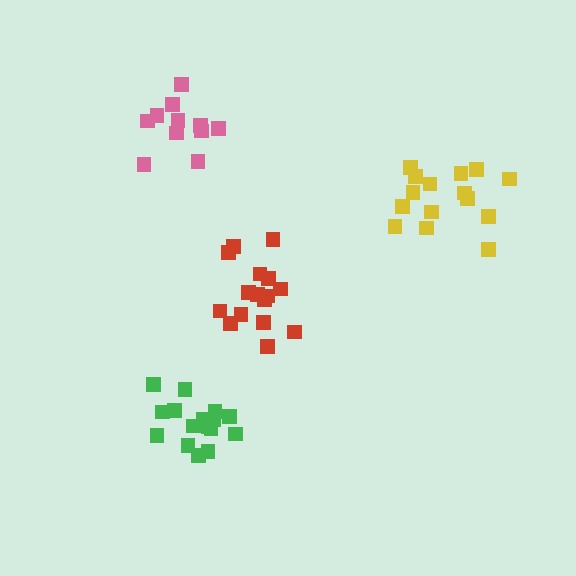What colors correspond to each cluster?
The clusters are colored: red, green, yellow, pink.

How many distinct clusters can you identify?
There are 4 distinct clusters.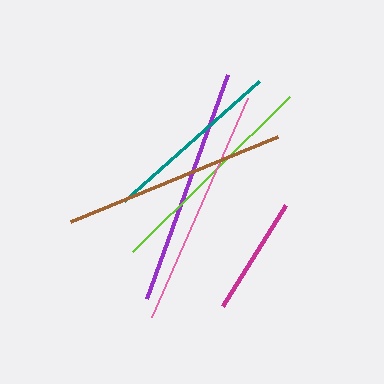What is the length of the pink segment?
The pink segment is approximately 240 pixels long.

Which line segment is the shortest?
The magenta line is the shortest at approximately 119 pixels.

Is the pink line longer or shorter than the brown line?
The pink line is longer than the brown line.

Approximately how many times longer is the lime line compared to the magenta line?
The lime line is approximately 1.8 times the length of the magenta line.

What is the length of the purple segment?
The purple segment is approximately 239 pixels long.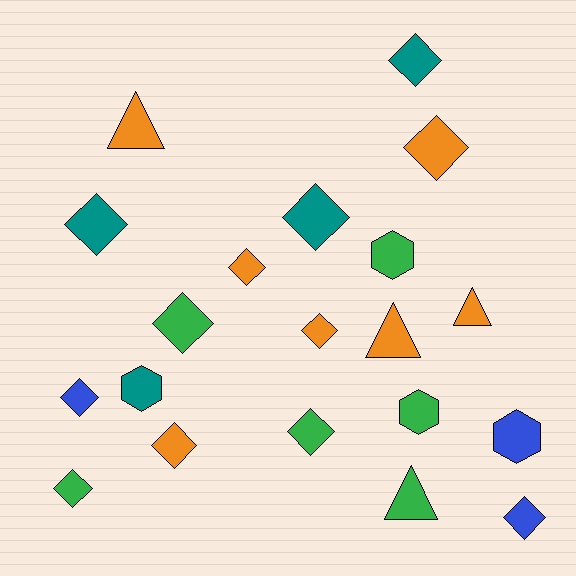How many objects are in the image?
There are 20 objects.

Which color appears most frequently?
Orange, with 7 objects.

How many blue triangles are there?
There are no blue triangles.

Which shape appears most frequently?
Diamond, with 12 objects.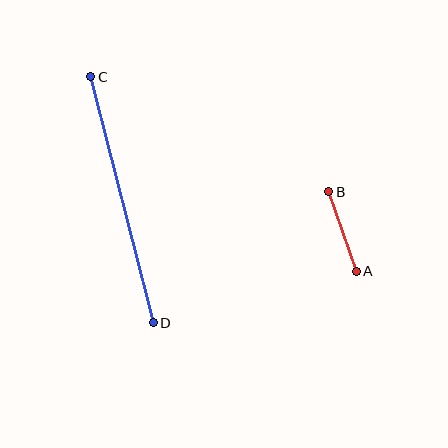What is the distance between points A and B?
The distance is approximately 84 pixels.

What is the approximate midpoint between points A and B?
The midpoint is at approximately (342, 232) pixels.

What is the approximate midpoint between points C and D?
The midpoint is at approximately (122, 200) pixels.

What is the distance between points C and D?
The distance is approximately 254 pixels.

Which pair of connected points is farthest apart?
Points C and D are farthest apart.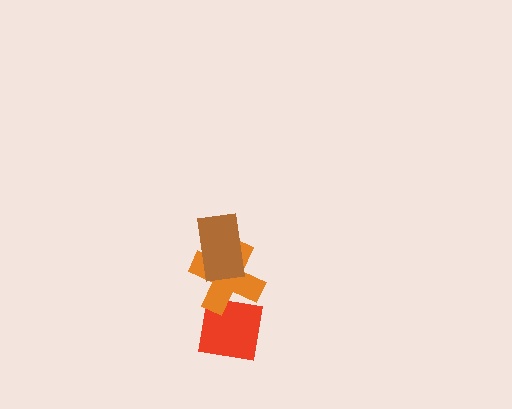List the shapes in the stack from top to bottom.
From top to bottom: the brown rectangle, the orange cross, the red square.